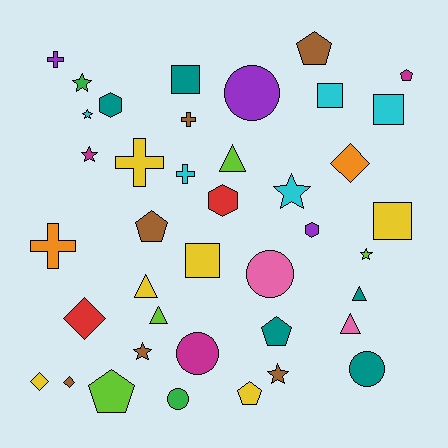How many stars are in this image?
There are 7 stars.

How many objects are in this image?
There are 40 objects.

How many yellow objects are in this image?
There are 6 yellow objects.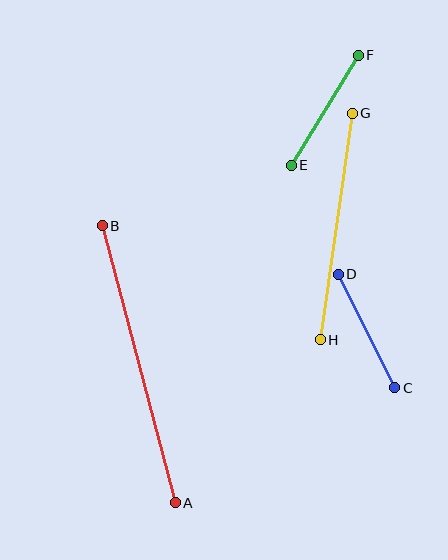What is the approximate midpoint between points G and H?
The midpoint is at approximately (336, 227) pixels.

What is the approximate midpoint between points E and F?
The midpoint is at approximately (325, 110) pixels.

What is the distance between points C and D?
The distance is approximately 127 pixels.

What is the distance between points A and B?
The distance is approximately 286 pixels.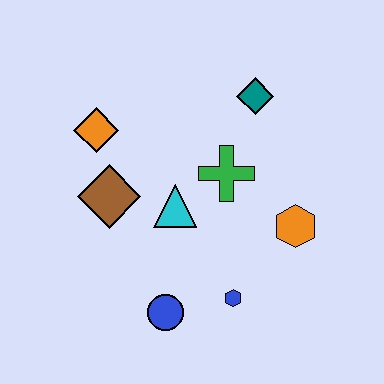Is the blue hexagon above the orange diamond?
No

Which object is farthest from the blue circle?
The teal diamond is farthest from the blue circle.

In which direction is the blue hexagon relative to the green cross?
The blue hexagon is below the green cross.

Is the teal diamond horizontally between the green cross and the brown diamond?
No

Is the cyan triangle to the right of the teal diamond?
No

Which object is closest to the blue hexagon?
The blue circle is closest to the blue hexagon.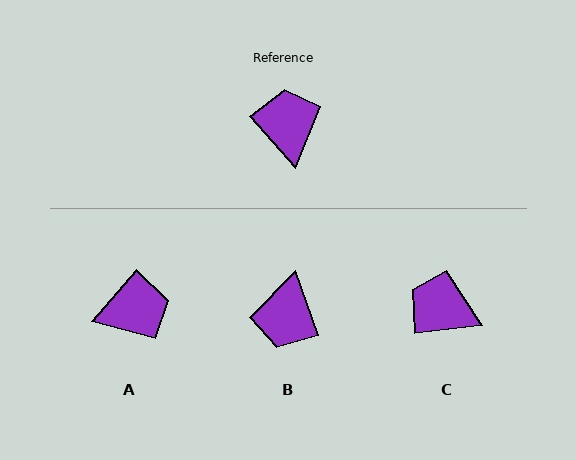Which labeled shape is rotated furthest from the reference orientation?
B, about 158 degrees away.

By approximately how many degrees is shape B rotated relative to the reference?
Approximately 158 degrees counter-clockwise.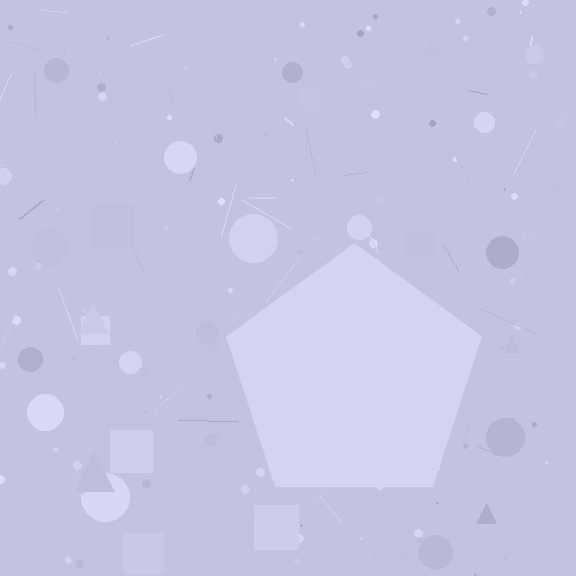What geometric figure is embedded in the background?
A pentagon is embedded in the background.